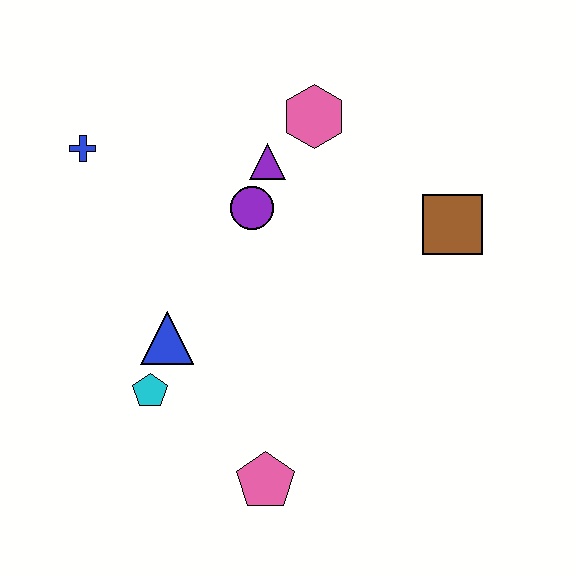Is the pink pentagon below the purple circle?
Yes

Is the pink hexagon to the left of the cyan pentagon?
No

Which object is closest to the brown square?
The pink hexagon is closest to the brown square.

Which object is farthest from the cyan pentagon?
The brown square is farthest from the cyan pentagon.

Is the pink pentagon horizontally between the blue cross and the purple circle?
No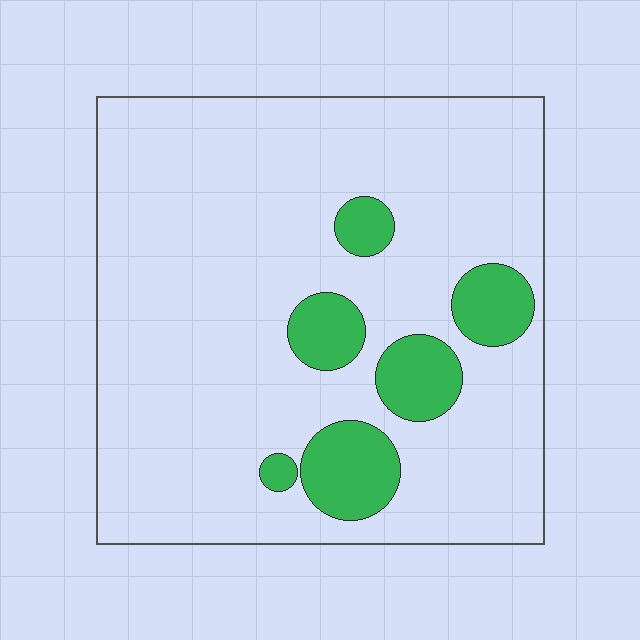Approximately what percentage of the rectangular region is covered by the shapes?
Approximately 15%.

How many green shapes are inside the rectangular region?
6.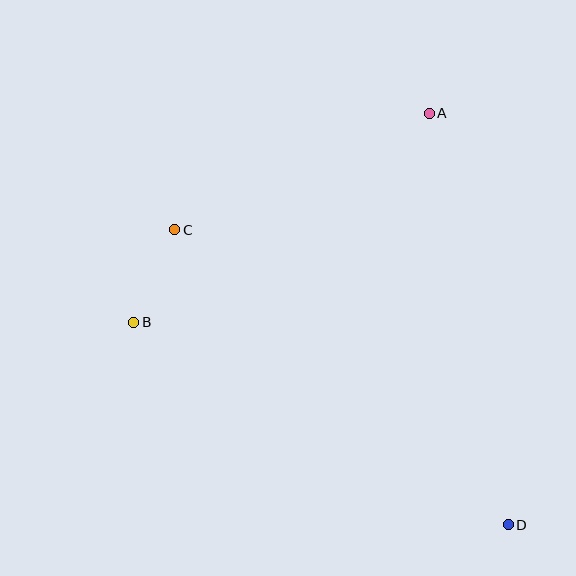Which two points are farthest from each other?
Points C and D are farthest from each other.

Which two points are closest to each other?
Points B and C are closest to each other.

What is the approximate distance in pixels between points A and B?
The distance between A and B is approximately 362 pixels.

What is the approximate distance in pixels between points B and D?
The distance between B and D is approximately 426 pixels.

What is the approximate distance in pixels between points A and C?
The distance between A and C is approximately 280 pixels.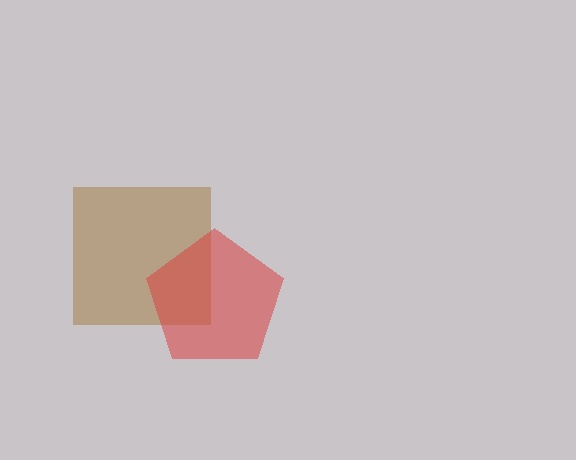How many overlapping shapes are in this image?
There are 2 overlapping shapes in the image.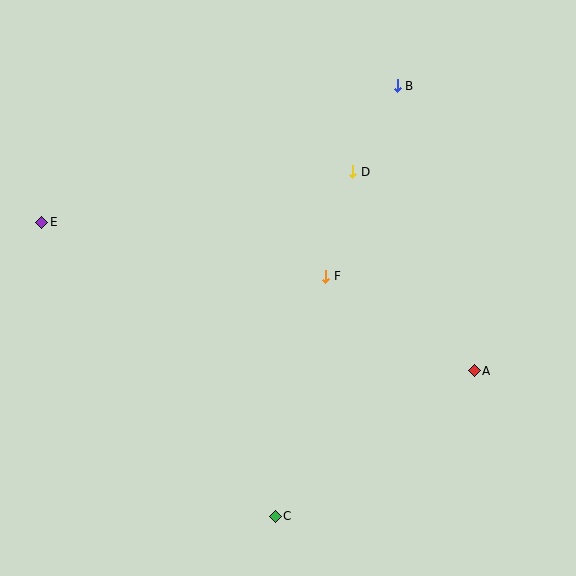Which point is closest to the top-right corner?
Point B is closest to the top-right corner.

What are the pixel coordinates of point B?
Point B is at (397, 86).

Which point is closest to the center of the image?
Point F at (326, 276) is closest to the center.